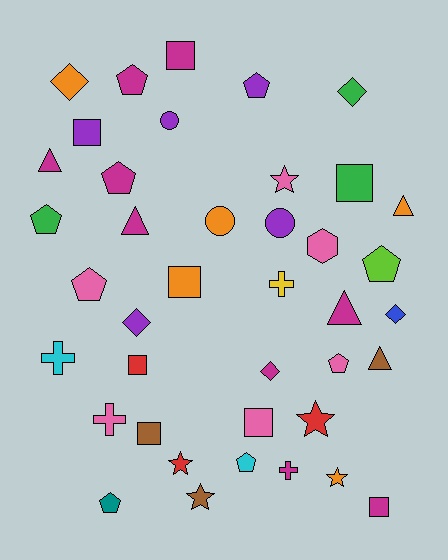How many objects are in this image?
There are 40 objects.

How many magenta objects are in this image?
There are 9 magenta objects.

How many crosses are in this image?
There are 4 crosses.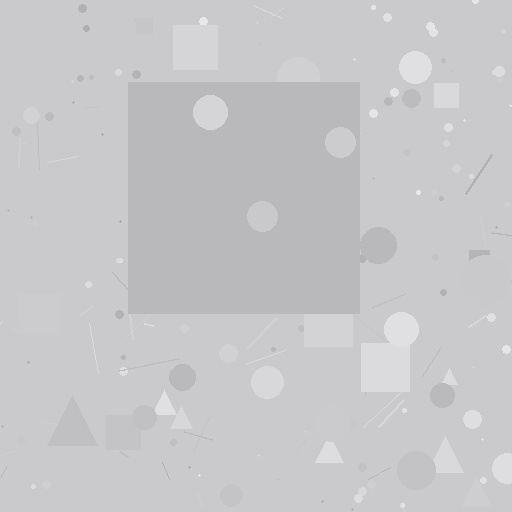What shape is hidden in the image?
A square is hidden in the image.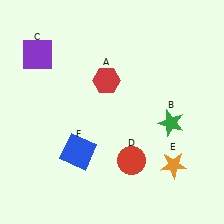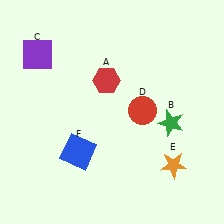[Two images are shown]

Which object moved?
The red circle (D) moved up.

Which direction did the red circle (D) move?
The red circle (D) moved up.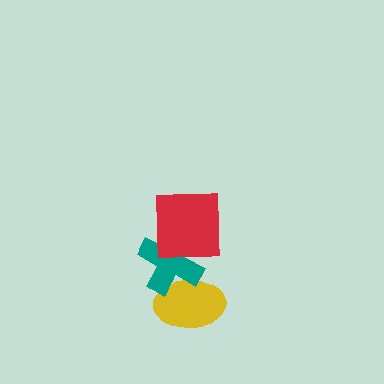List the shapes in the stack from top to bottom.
From top to bottom: the red square, the teal cross, the yellow ellipse.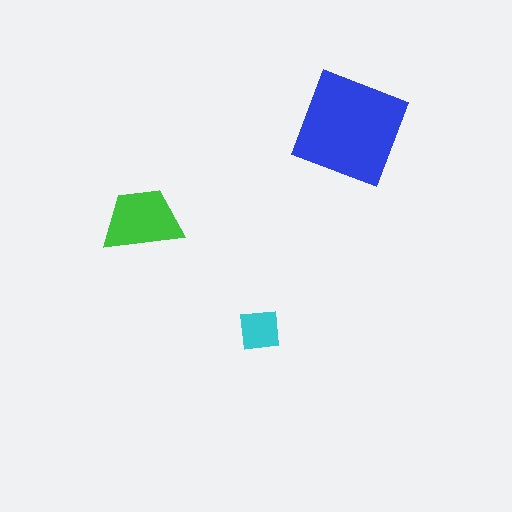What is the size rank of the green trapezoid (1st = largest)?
2nd.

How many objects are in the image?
There are 3 objects in the image.